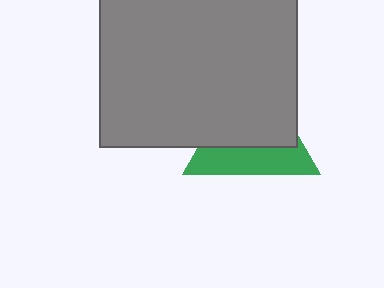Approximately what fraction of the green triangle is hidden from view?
Roughly 58% of the green triangle is hidden behind the gray square.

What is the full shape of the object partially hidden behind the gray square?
The partially hidden object is a green triangle.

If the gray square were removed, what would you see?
You would see the complete green triangle.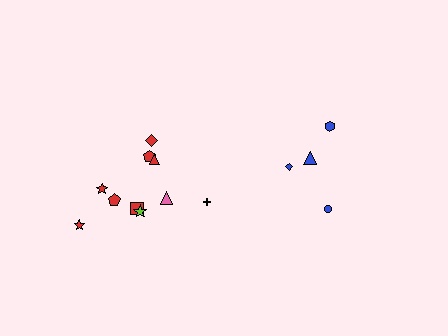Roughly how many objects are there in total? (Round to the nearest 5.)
Roughly 15 objects in total.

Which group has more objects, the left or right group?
The left group.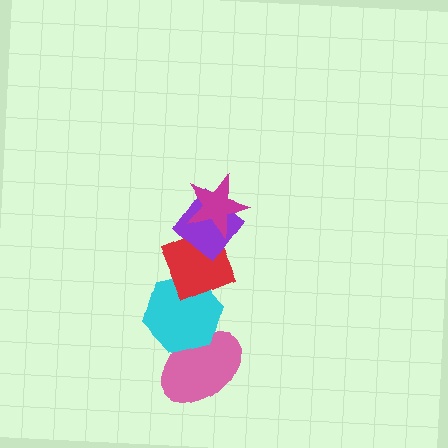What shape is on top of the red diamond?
The purple diamond is on top of the red diamond.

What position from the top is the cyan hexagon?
The cyan hexagon is 4th from the top.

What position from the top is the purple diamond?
The purple diamond is 2nd from the top.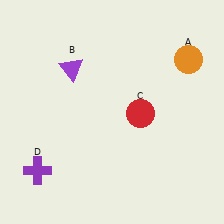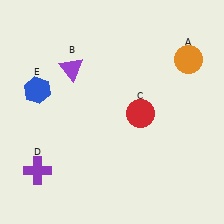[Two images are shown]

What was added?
A blue hexagon (E) was added in Image 2.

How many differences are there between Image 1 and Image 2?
There is 1 difference between the two images.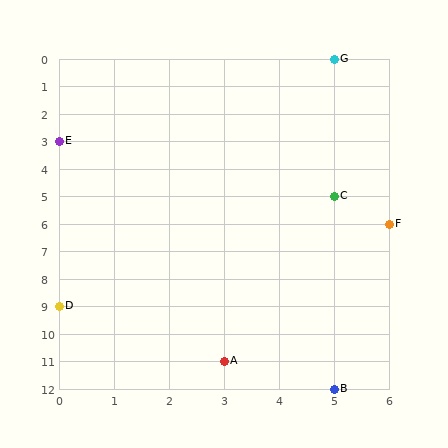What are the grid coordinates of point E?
Point E is at grid coordinates (0, 3).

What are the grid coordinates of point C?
Point C is at grid coordinates (5, 5).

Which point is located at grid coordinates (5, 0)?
Point G is at (5, 0).